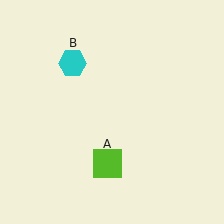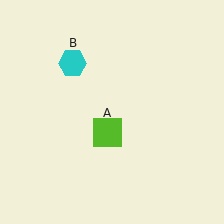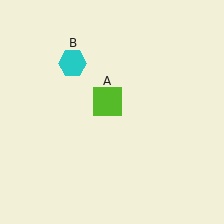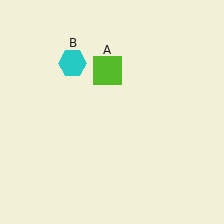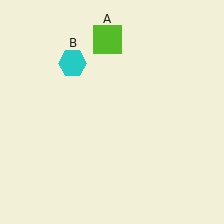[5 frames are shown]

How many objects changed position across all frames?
1 object changed position: lime square (object A).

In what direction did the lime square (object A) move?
The lime square (object A) moved up.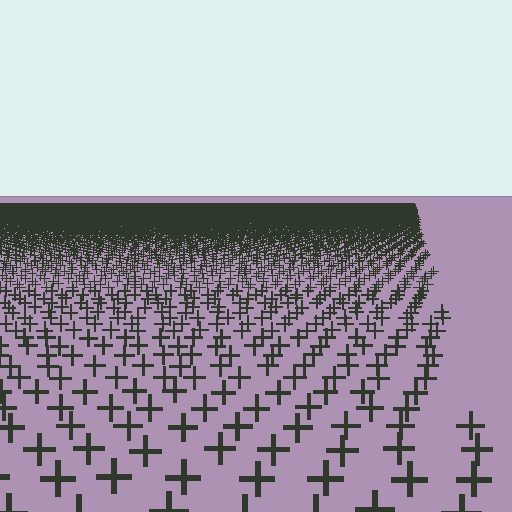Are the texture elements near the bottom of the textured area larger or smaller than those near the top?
Larger. Near the bottom, elements are closer to the viewer and appear at a bigger on-screen size.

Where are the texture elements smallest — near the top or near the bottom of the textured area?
Near the top.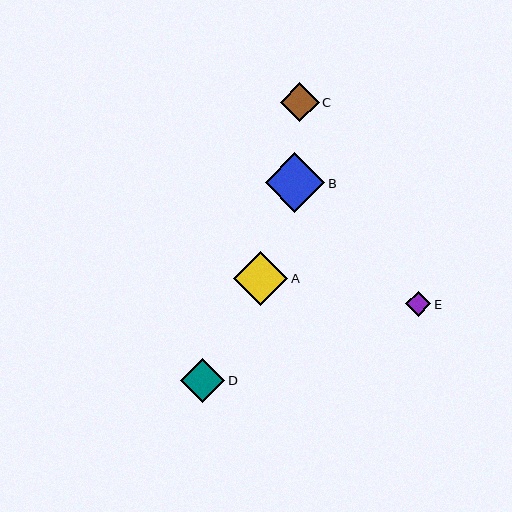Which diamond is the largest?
Diamond B is the largest with a size of approximately 60 pixels.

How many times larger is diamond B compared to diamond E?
Diamond B is approximately 2.4 times the size of diamond E.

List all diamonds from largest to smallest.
From largest to smallest: B, A, D, C, E.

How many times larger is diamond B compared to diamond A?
Diamond B is approximately 1.1 times the size of diamond A.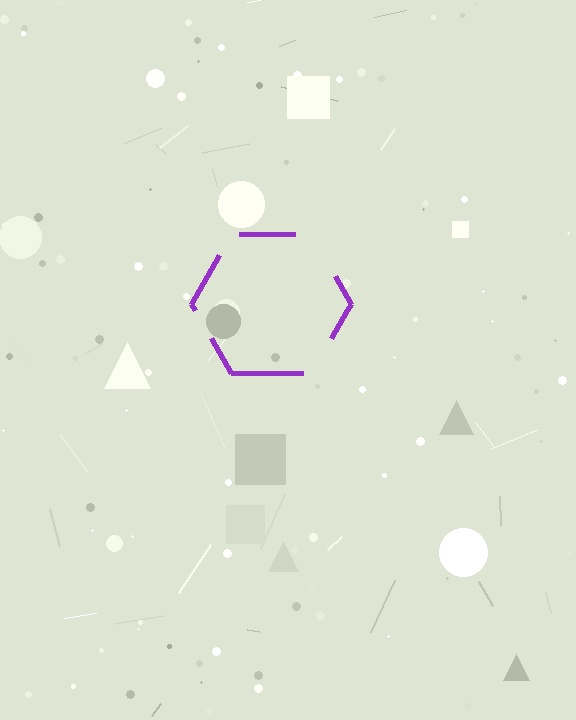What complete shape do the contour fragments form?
The contour fragments form a hexagon.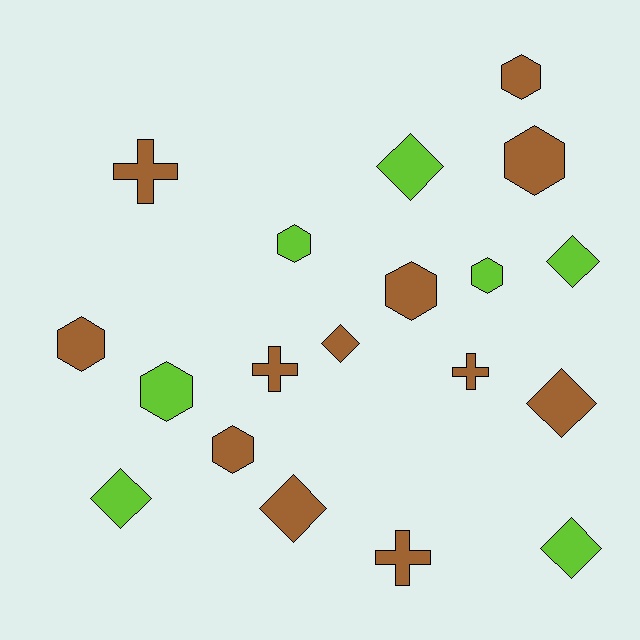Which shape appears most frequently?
Hexagon, with 8 objects.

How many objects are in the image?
There are 19 objects.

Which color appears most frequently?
Brown, with 12 objects.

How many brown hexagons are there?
There are 5 brown hexagons.